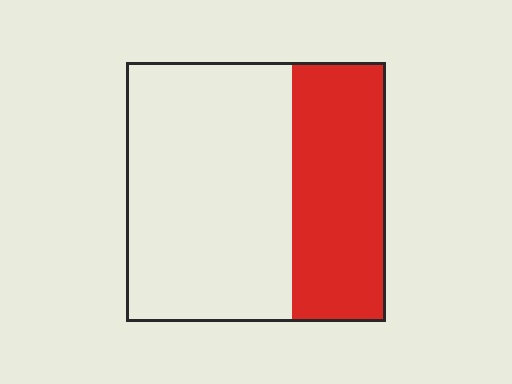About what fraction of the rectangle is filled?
About three eighths (3/8).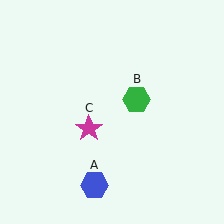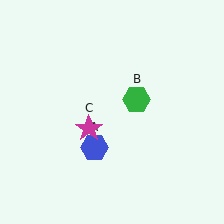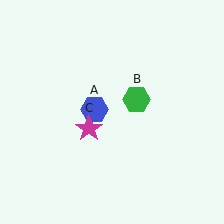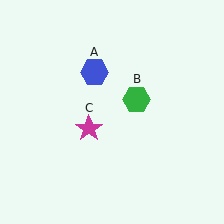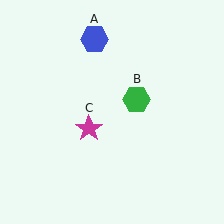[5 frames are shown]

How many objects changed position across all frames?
1 object changed position: blue hexagon (object A).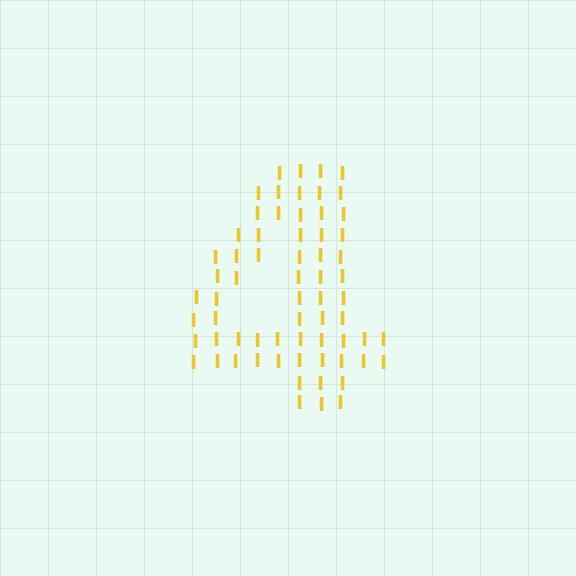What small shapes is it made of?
It is made of small letter I's.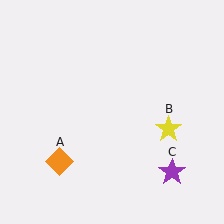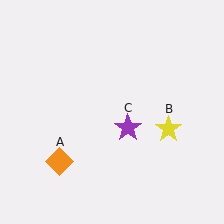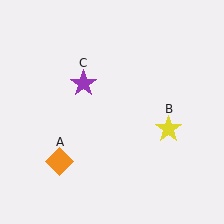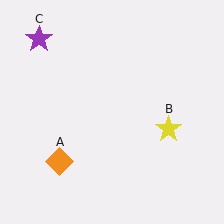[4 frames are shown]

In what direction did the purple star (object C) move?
The purple star (object C) moved up and to the left.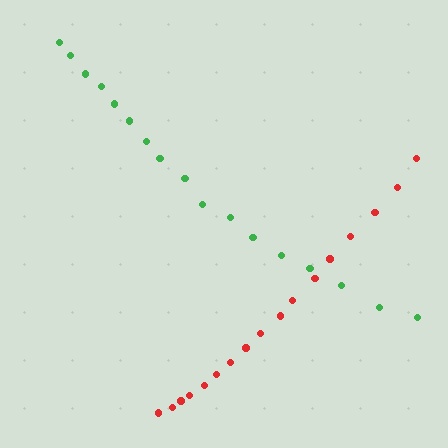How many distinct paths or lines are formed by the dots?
There are 2 distinct paths.